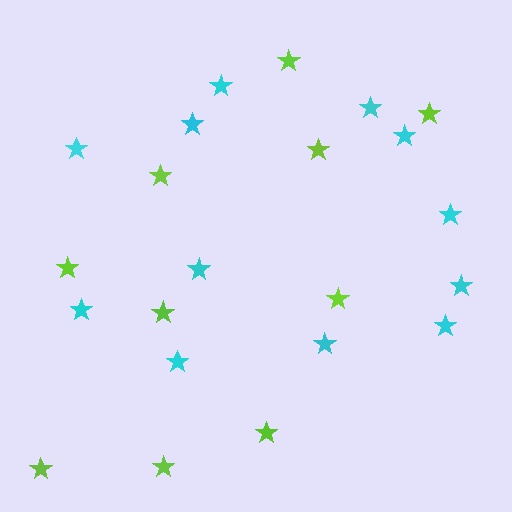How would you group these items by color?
There are 2 groups: one group of cyan stars (12) and one group of lime stars (10).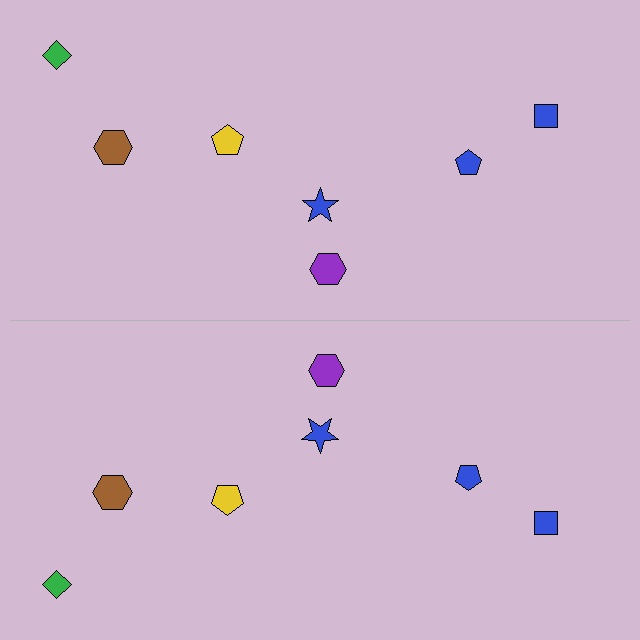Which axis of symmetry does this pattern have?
The pattern has a horizontal axis of symmetry running through the center of the image.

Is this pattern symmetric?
Yes, this pattern has bilateral (reflection) symmetry.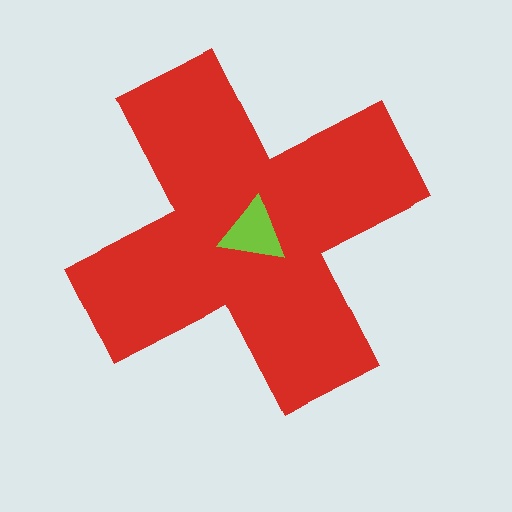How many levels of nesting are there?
2.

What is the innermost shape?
The lime triangle.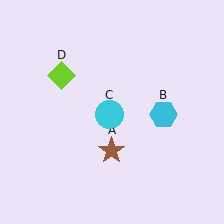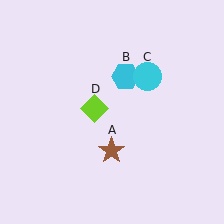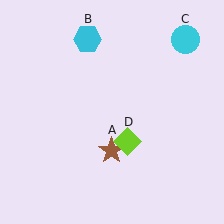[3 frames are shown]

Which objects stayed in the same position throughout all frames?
Brown star (object A) remained stationary.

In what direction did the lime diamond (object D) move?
The lime diamond (object D) moved down and to the right.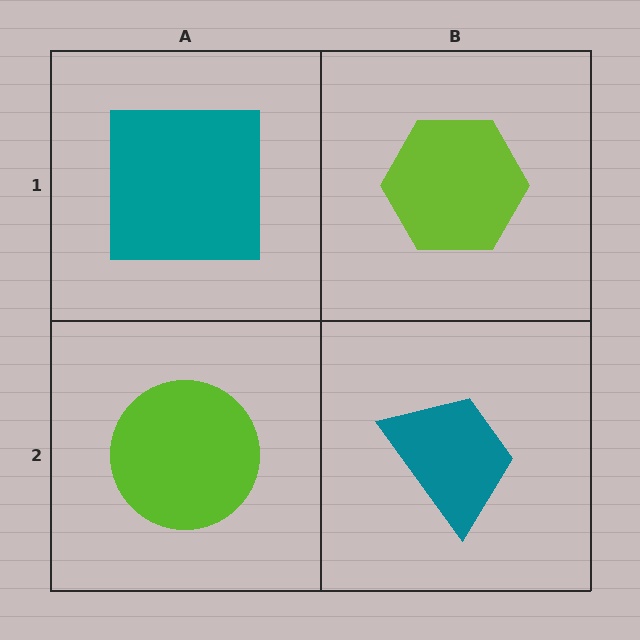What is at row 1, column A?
A teal square.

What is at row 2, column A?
A lime circle.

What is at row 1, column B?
A lime hexagon.